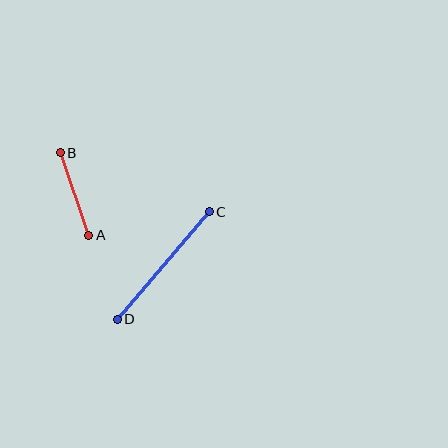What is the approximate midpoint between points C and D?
The midpoint is at approximately (163, 266) pixels.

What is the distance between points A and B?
The distance is approximately 87 pixels.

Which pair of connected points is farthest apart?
Points C and D are farthest apart.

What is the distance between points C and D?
The distance is approximately 142 pixels.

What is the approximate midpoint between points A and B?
The midpoint is at approximately (74, 194) pixels.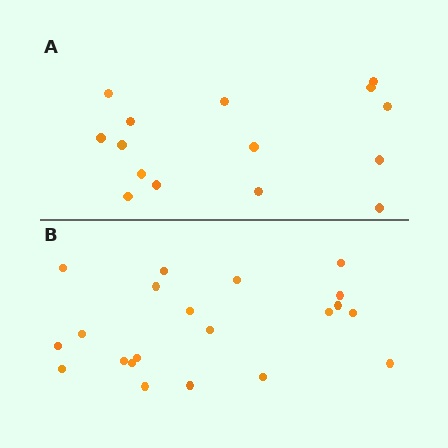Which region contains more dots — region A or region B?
Region B (the bottom region) has more dots.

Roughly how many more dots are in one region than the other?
Region B has about 6 more dots than region A.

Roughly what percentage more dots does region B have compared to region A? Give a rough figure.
About 40% more.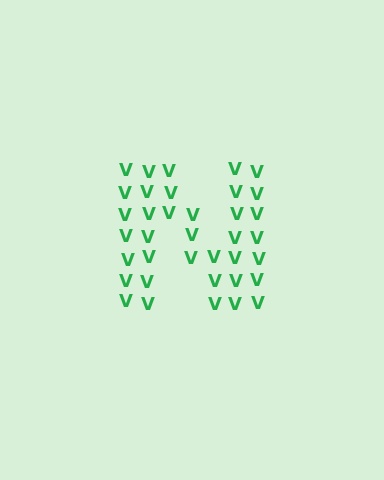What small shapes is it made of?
It is made of small letter V's.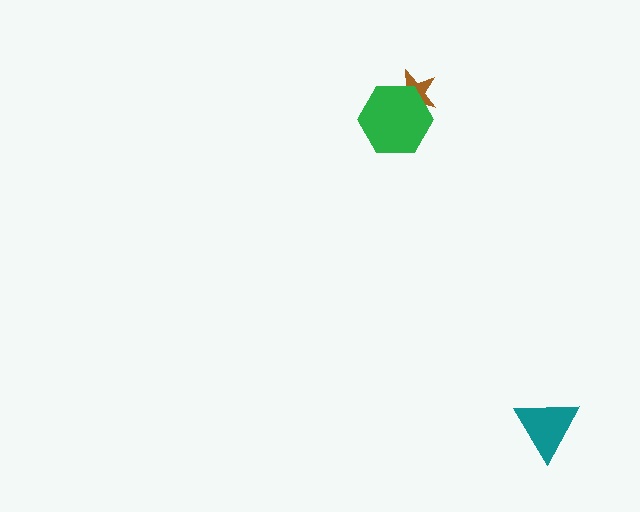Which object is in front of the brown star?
The green hexagon is in front of the brown star.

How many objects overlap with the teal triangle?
0 objects overlap with the teal triangle.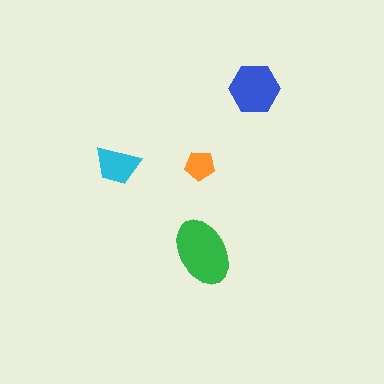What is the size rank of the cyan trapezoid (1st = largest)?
3rd.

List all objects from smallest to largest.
The orange pentagon, the cyan trapezoid, the blue hexagon, the green ellipse.